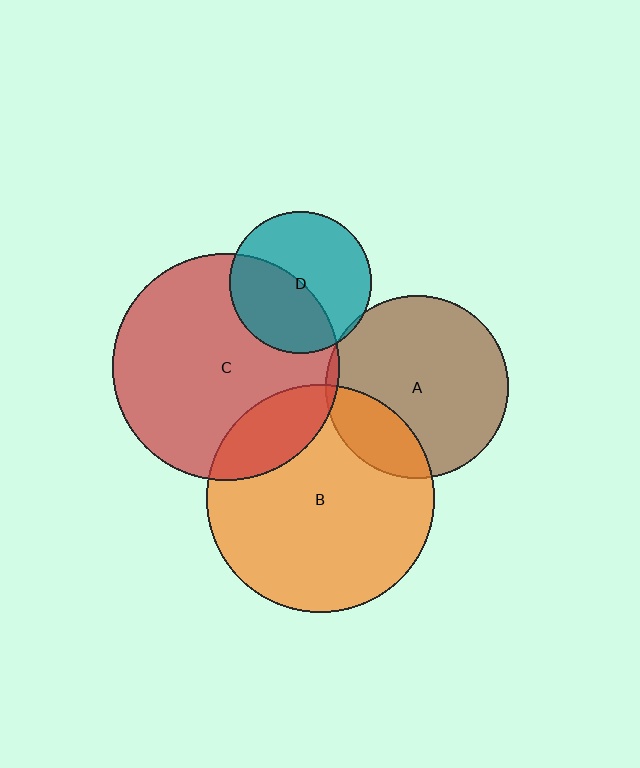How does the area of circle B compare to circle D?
Approximately 2.6 times.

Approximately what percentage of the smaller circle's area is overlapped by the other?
Approximately 20%.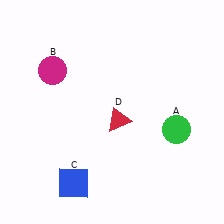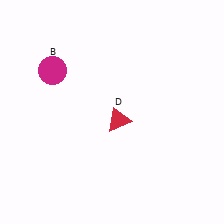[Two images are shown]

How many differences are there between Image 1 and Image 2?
There are 2 differences between the two images.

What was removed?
The green circle (A), the blue square (C) were removed in Image 2.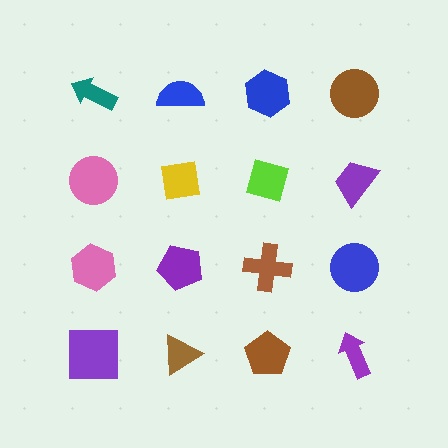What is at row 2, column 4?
A purple trapezoid.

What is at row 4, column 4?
A purple arrow.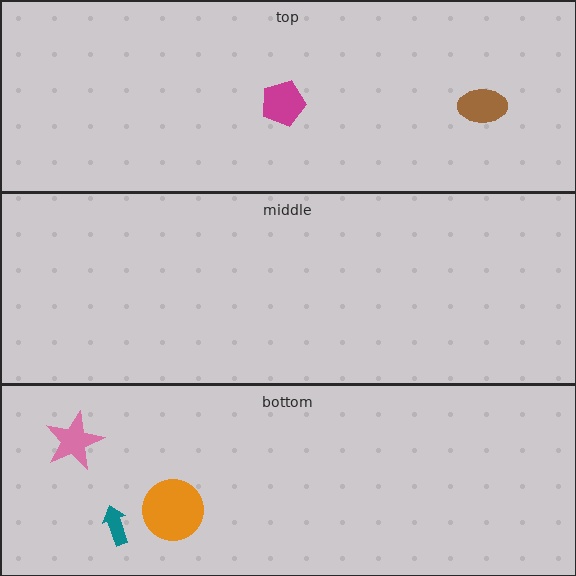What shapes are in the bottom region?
The teal arrow, the orange circle, the pink star.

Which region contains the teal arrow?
The bottom region.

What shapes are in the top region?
The brown ellipse, the magenta pentagon.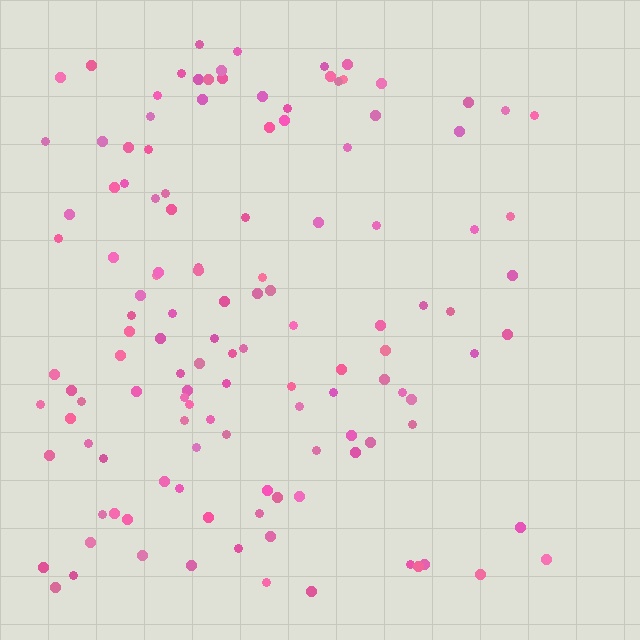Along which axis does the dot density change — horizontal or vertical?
Horizontal.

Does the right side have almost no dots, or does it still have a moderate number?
Still a moderate number, just noticeably fewer than the left.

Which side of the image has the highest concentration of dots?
The left.